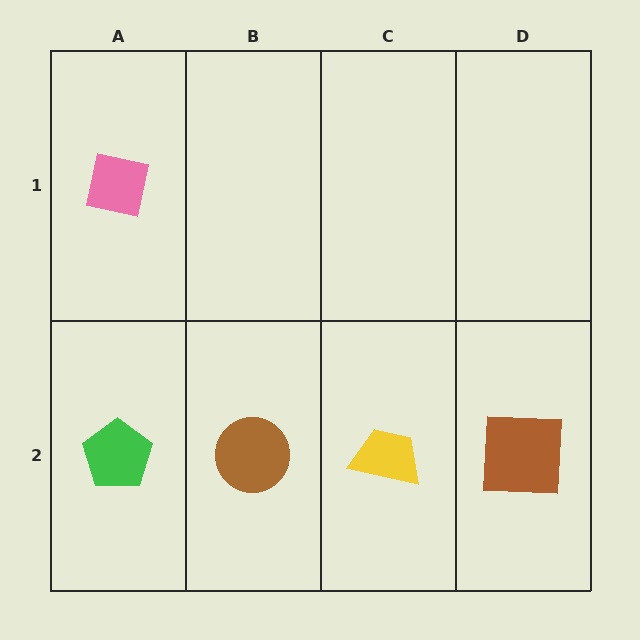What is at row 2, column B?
A brown circle.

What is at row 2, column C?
A yellow trapezoid.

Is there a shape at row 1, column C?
No, that cell is empty.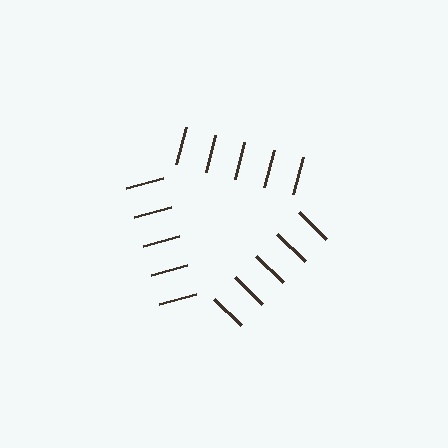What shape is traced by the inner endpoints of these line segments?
An illusory triangle — the line segments terminate on its edges but no continuous stroke is drawn.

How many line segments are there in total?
15 — 5 along each of the 3 edges.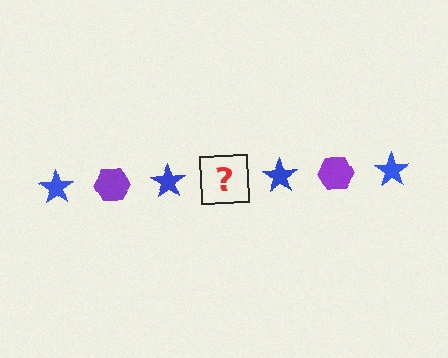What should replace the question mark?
The question mark should be replaced with a purple hexagon.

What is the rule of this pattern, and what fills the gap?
The rule is that the pattern alternates between blue star and purple hexagon. The gap should be filled with a purple hexagon.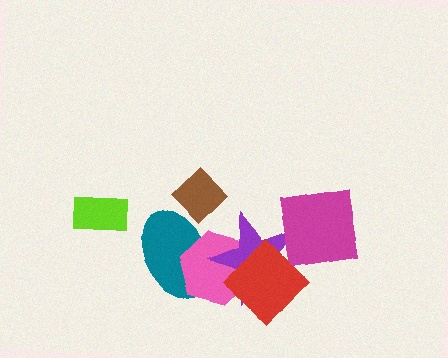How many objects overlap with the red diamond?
2 objects overlap with the red diamond.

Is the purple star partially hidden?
Yes, it is partially covered by another shape.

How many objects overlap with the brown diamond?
1 object overlaps with the brown diamond.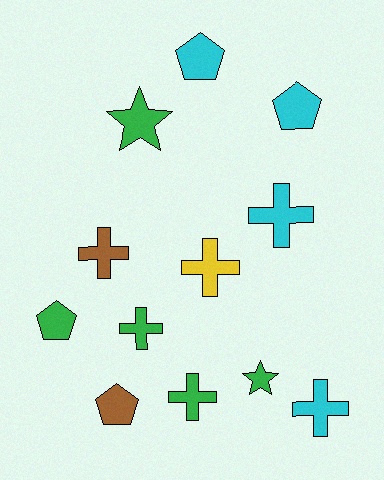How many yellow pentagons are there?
There are no yellow pentagons.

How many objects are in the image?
There are 12 objects.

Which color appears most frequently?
Green, with 5 objects.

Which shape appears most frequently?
Cross, with 6 objects.